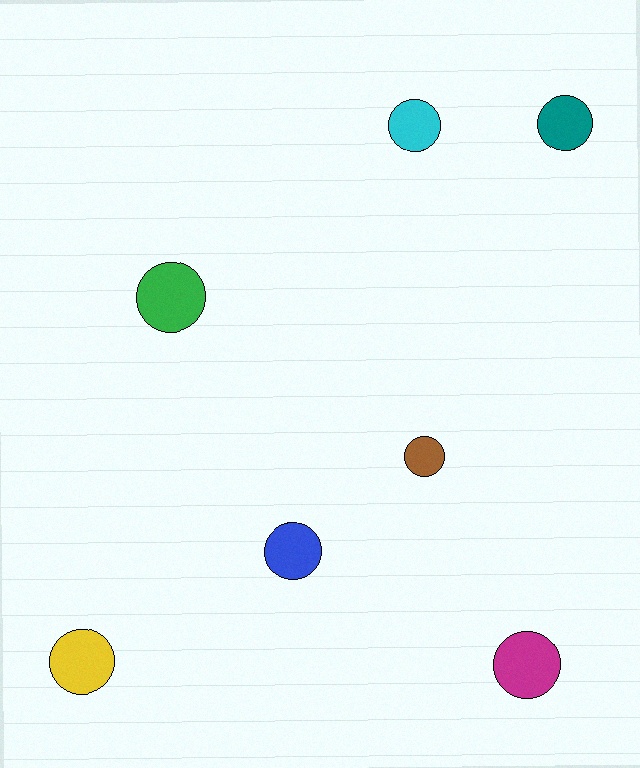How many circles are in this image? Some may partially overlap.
There are 7 circles.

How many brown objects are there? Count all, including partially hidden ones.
There is 1 brown object.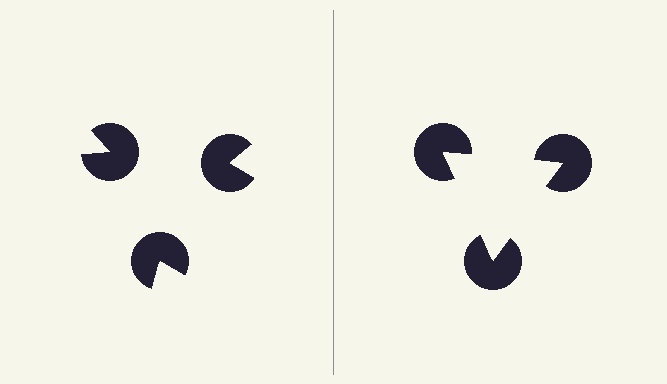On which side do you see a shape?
An illusory triangle appears on the right side. On the left side the wedge cuts are rotated, so no coherent shape forms.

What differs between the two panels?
The pac-man discs are positioned identically on both sides; only the wedge orientations differ. On the right they align to a triangle; on the left they are misaligned.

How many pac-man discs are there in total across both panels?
6 — 3 on each side.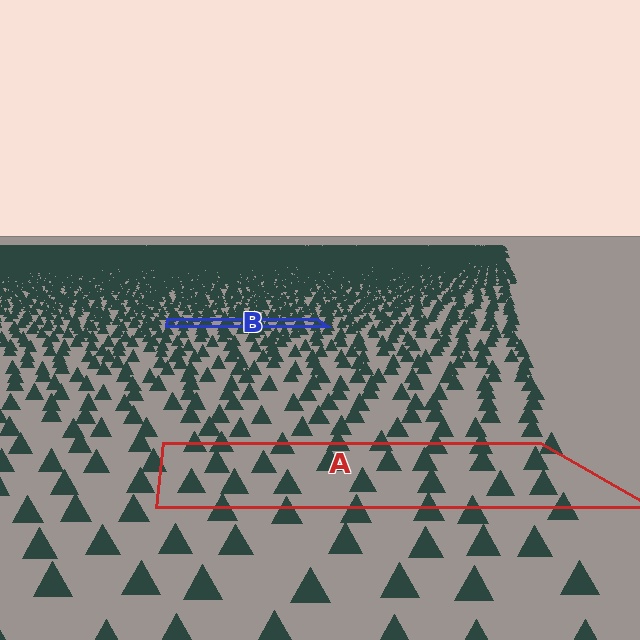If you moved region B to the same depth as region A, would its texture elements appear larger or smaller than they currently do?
They would appear larger. At a closer depth, the same texture elements are projected at a bigger on-screen size.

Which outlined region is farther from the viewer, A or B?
Region B is farther from the viewer — the texture elements inside it appear smaller and more densely packed.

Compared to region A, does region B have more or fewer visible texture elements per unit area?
Region B has more texture elements per unit area — they are packed more densely because it is farther away.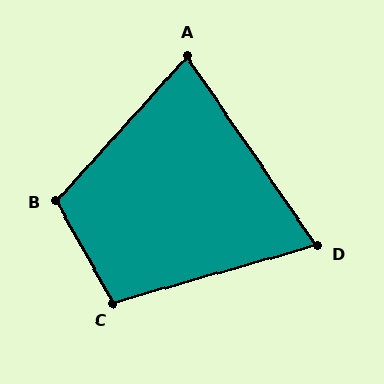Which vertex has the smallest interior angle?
D, at approximately 71 degrees.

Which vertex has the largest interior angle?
B, at approximately 109 degrees.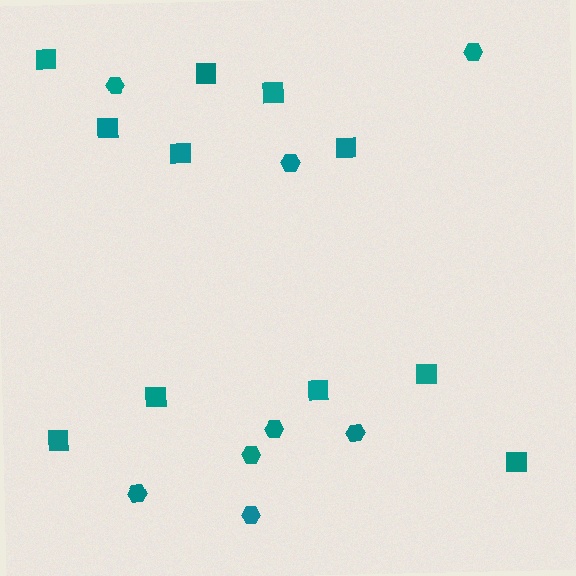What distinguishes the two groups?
There are 2 groups: one group of squares (11) and one group of hexagons (8).